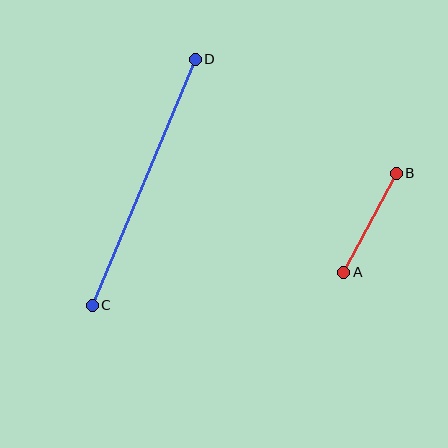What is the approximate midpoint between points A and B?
The midpoint is at approximately (370, 223) pixels.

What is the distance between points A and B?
The distance is approximately 112 pixels.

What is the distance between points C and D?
The distance is approximately 267 pixels.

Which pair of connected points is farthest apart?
Points C and D are farthest apart.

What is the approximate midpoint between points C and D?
The midpoint is at approximately (144, 182) pixels.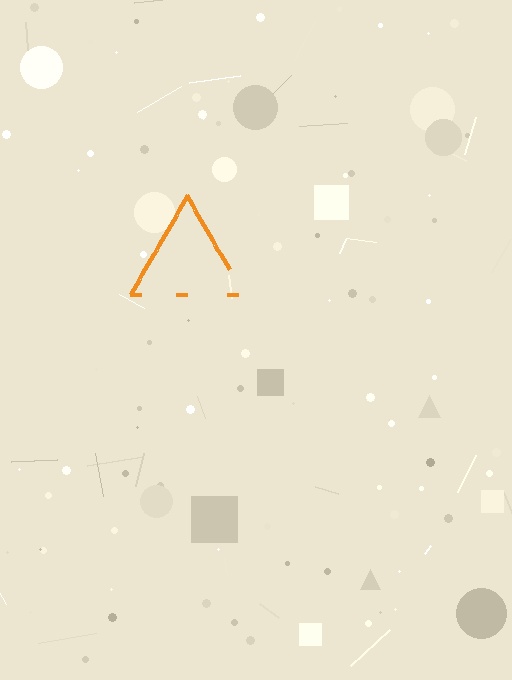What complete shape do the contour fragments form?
The contour fragments form a triangle.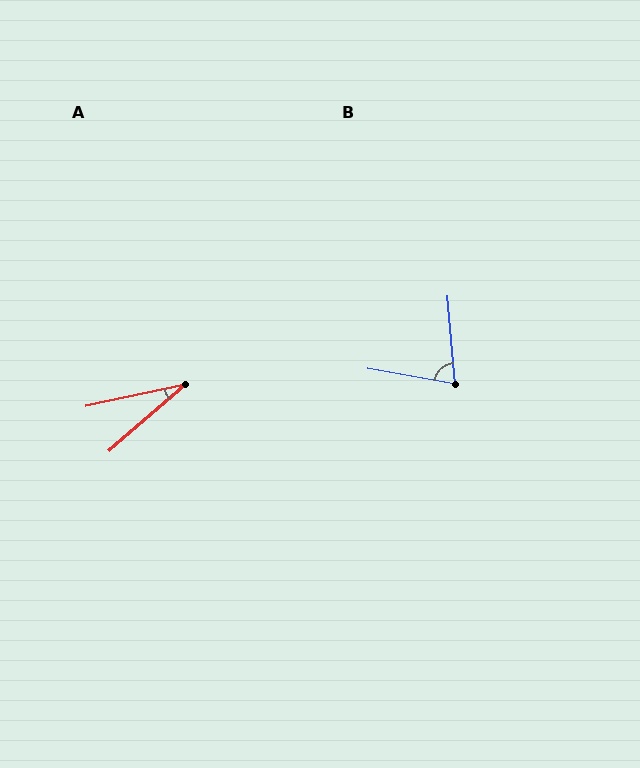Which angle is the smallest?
A, at approximately 29 degrees.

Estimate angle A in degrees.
Approximately 29 degrees.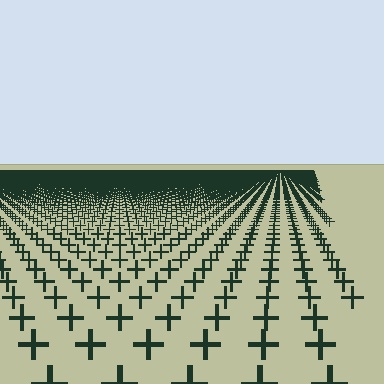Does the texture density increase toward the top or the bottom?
Density increases toward the top.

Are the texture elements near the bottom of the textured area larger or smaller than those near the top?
Larger. Near the bottom, elements are closer to the viewer and appear at a bigger on-screen size.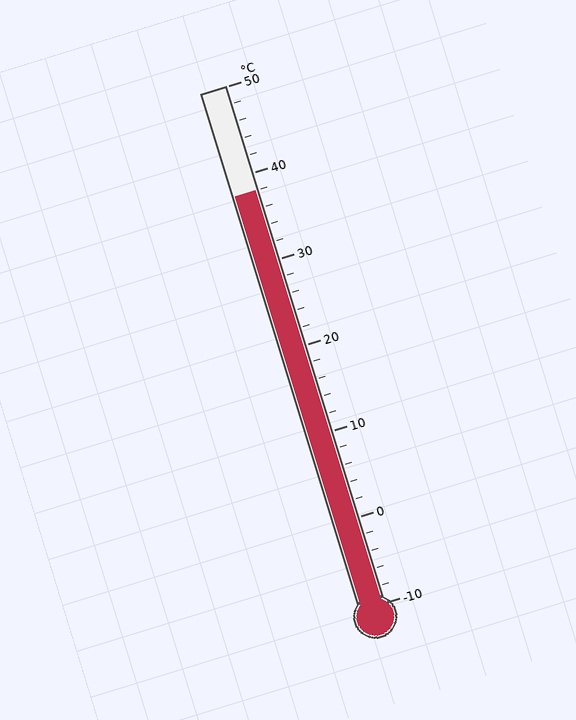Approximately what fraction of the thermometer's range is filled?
The thermometer is filled to approximately 80% of its range.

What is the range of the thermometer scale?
The thermometer scale ranges from -10°C to 50°C.